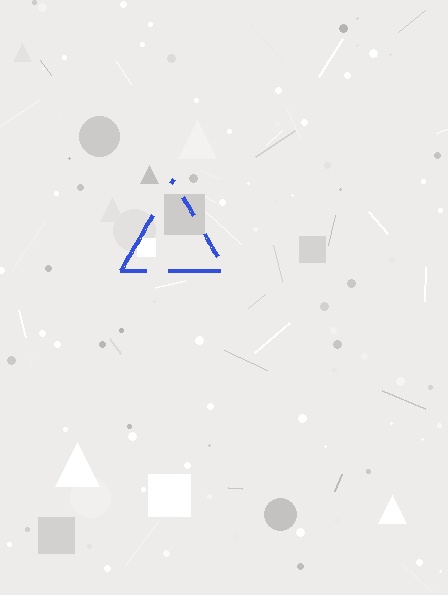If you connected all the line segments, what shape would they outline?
They would outline a triangle.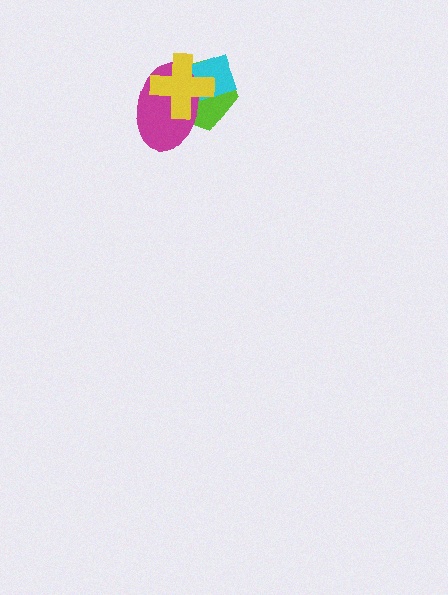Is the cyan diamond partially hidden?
Yes, it is partially covered by another shape.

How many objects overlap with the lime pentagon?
3 objects overlap with the lime pentagon.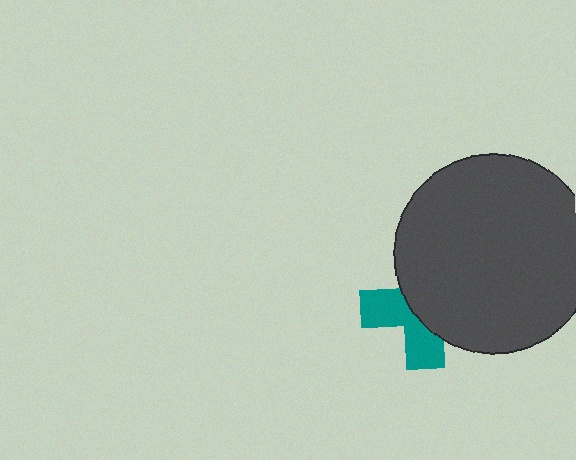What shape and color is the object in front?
The object in front is a dark gray circle.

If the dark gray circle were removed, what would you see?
You would see the complete teal cross.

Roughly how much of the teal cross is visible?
A small part of it is visible (roughly 42%).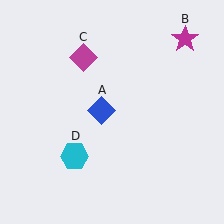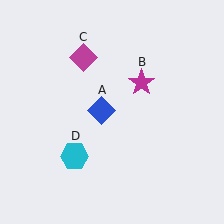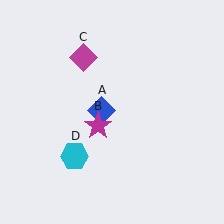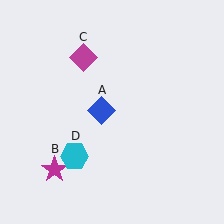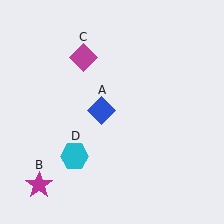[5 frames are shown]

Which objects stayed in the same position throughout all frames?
Blue diamond (object A) and magenta diamond (object C) and cyan hexagon (object D) remained stationary.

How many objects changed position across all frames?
1 object changed position: magenta star (object B).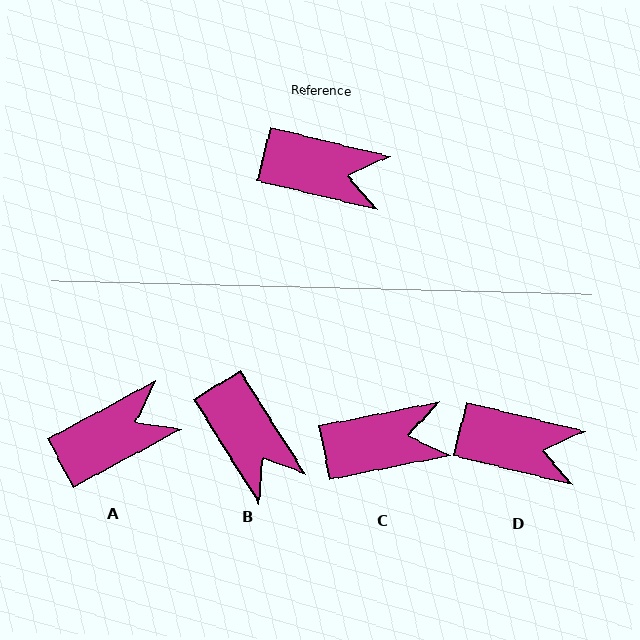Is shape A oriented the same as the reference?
No, it is off by about 42 degrees.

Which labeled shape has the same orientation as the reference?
D.